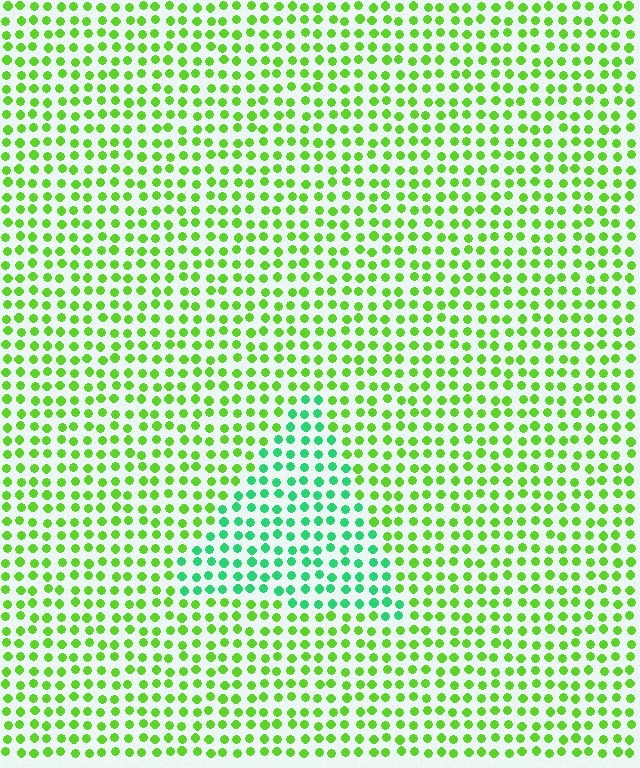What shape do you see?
I see a triangle.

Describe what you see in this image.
The image is filled with small lime elements in a uniform arrangement. A triangle-shaped region is visible where the elements are tinted to a slightly different hue, forming a subtle color boundary.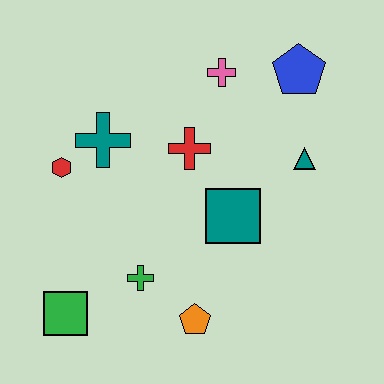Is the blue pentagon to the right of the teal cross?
Yes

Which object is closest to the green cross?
The orange pentagon is closest to the green cross.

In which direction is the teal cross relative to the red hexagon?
The teal cross is to the right of the red hexagon.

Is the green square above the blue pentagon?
No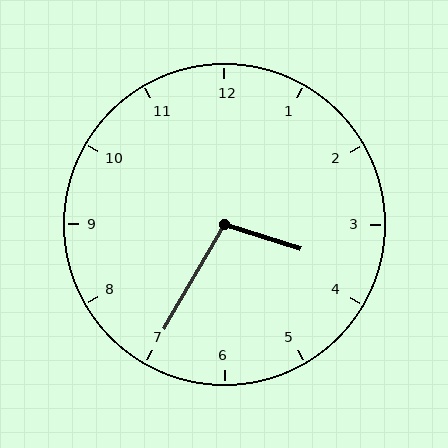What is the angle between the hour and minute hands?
Approximately 102 degrees.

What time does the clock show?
3:35.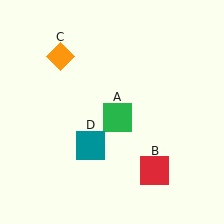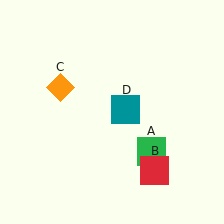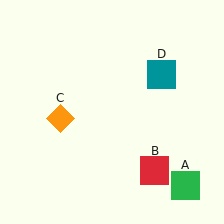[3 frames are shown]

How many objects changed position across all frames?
3 objects changed position: green square (object A), orange diamond (object C), teal square (object D).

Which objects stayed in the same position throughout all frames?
Red square (object B) remained stationary.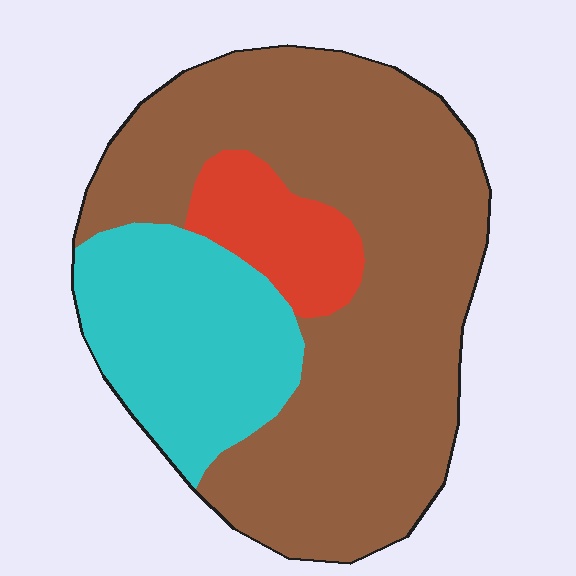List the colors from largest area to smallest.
From largest to smallest: brown, cyan, red.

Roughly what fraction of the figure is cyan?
Cyan covers about 25% of the figure.